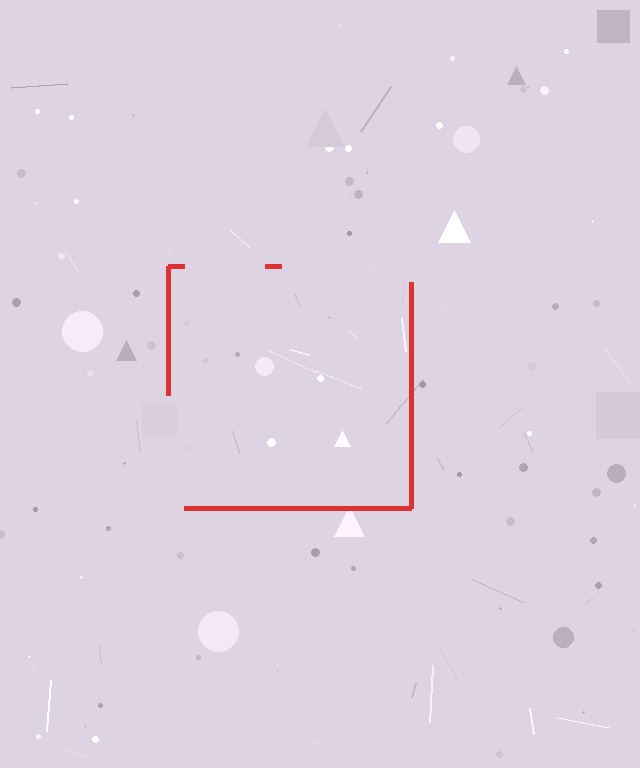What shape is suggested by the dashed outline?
The dashed outline suggests a square.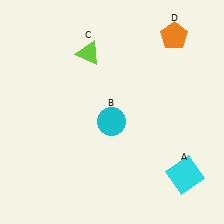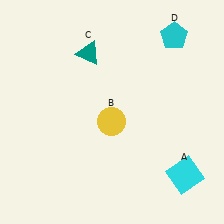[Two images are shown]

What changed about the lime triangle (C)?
In Image 1, C is lime. In Image 2, it changed to teal.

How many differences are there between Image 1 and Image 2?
There are 3 differences between the two images.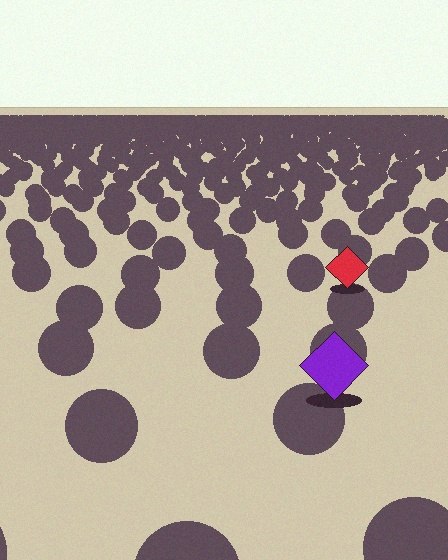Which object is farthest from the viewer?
The red diamond is farthest from the viewer. It appears smaller and the ground texture around it is denser.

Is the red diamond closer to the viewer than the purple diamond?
No. The purple diamond is closer — you can tell from the texture gradient: the ground texture is coarser near it.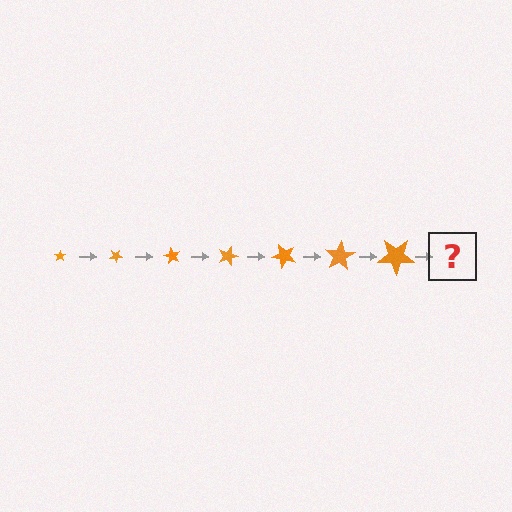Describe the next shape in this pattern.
It should be a star, larger than the previous one and rotated 210 degrees from the start.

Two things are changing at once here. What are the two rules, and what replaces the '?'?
The two rules are that the star grows larger each step and it rotates 30 degrees each step. The '?' should be a star, larger than the previous one and rotated 210 degrees from the start.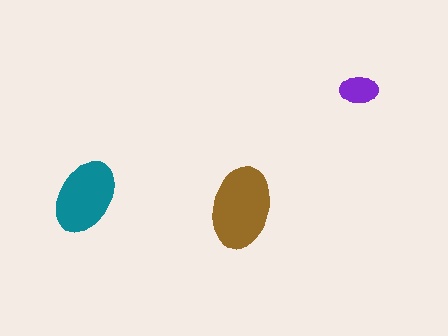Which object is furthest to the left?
The teal ellipse is leftmost.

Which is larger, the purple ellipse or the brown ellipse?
The brown one.